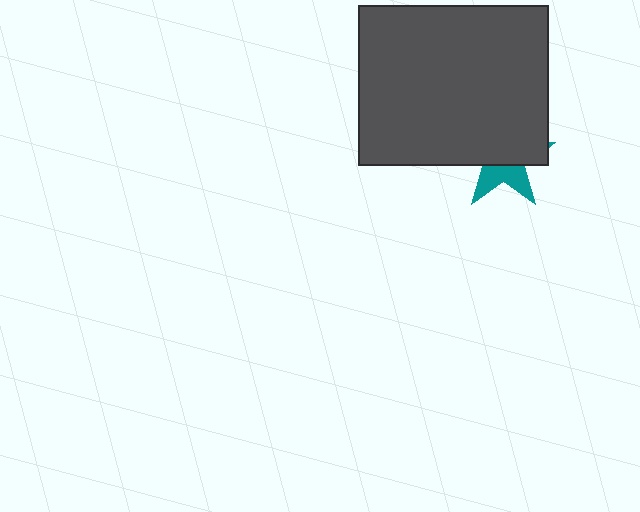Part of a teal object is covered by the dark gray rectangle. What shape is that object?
It is a star.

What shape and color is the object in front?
The object in front is a dark gray rectangle.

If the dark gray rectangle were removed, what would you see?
You would see the complete teal star.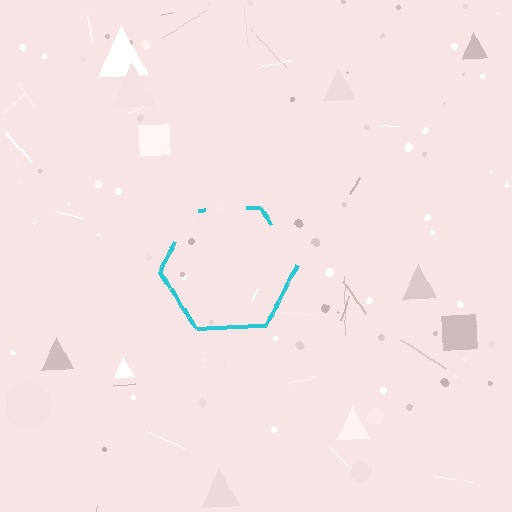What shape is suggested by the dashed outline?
The dashed outline suggests a hexagon.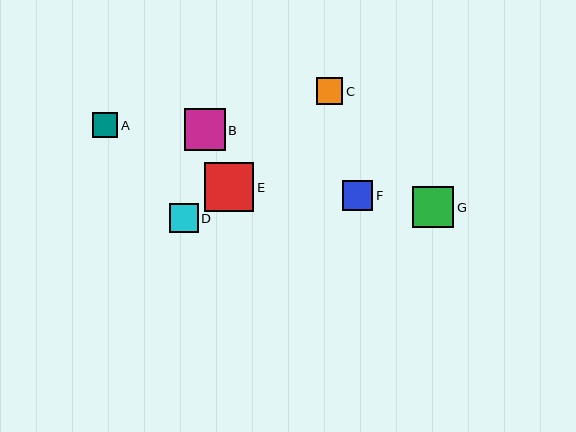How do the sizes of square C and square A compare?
Square C and square A are approximately the same size.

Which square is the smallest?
Square A is the smallest with a size of approximately 25 pixels.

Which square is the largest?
Square E is the largest with a size of approximately 49 pixels.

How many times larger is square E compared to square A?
Square E is approximately 2.0 times the size of square A.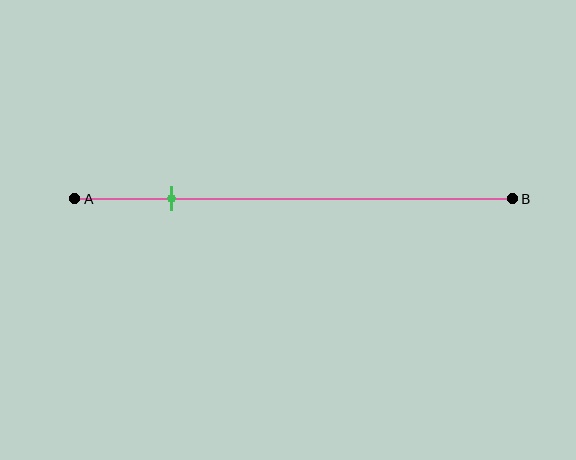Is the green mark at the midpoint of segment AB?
No, the mark is at about 20% from A, not at the 50% midpoint.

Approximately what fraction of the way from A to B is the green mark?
The green mark is approximately 20% of the way from A to B.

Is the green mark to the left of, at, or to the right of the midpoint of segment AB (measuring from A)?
The green mark is to the left of the midpoint of segment AB.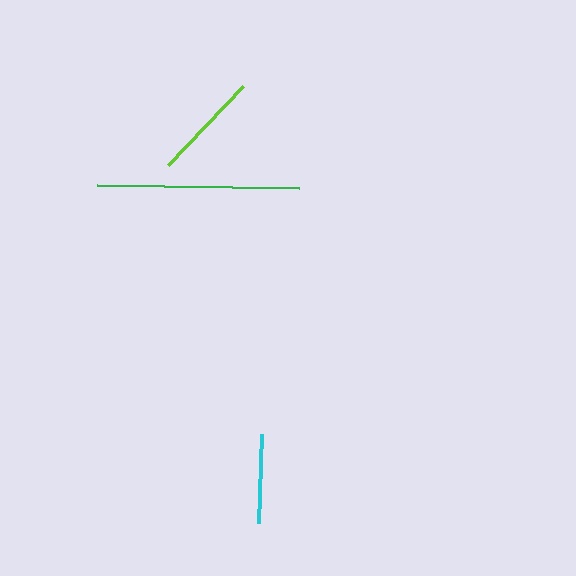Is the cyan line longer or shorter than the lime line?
The lime line is longer than the cyan line.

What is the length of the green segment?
The green segment is approximately 203 pixels long.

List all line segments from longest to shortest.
From longest to shortest: green, lime, cyan.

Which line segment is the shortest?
The cyan line is the shortest at approximately 89 pixels.